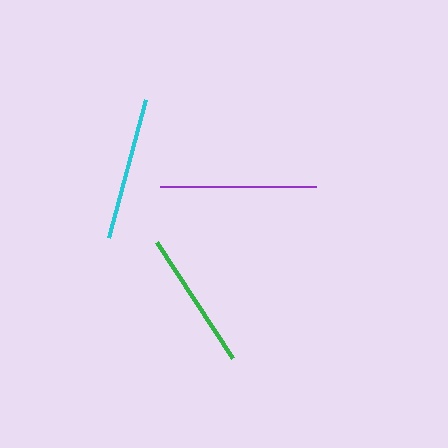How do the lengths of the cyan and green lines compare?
The cyan and green lines are approximately the same length.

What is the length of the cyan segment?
The cyan segment is approximately 143 pixels long.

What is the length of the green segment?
The green segment is approximately 139 pixels long.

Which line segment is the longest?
The purple line is the longest at approximately 155 pixels.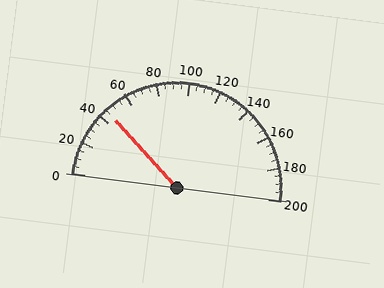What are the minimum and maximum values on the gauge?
The gauge ranges from 0 to 200.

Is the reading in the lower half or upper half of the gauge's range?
The reading is in the lower half of the range (0 to 200).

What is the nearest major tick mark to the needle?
The nearest major tick mark is 40.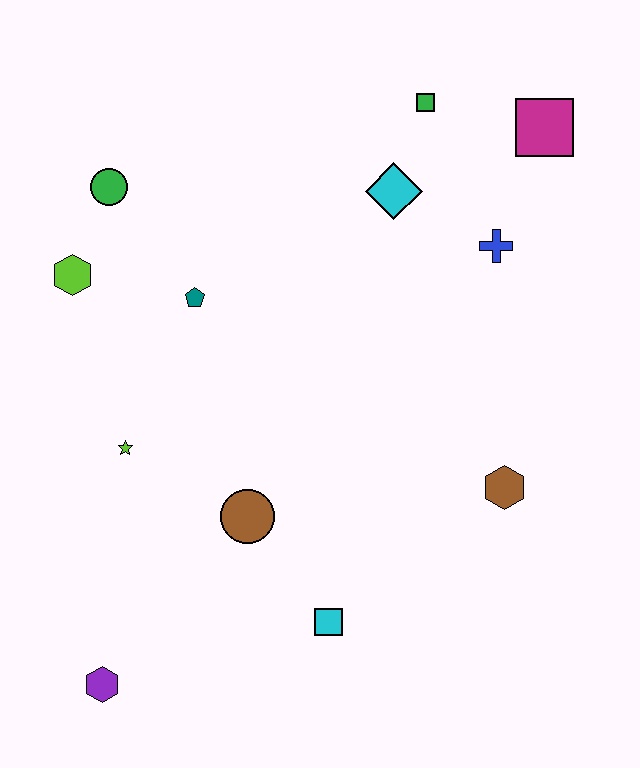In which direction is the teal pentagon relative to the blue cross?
The teal pentagon is to the left of the blue cross.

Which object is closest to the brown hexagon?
The cyan square is closest to the brown hexagon.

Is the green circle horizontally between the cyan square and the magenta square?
No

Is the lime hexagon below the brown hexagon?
No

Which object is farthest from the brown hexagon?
The green circle is farthest from the brown hexagon.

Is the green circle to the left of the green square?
Yes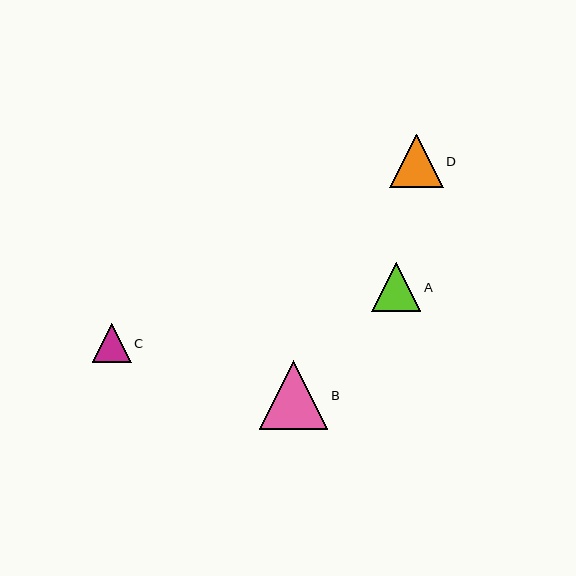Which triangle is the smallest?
Triangle C is the smallest with a size of approximately 39 pixels.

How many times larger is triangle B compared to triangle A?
Triangle B is approximately 1.4 times the size of triangle A.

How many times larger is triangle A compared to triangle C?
Triangle A is approximately 1.3 times the size of triangle C.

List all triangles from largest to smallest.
From largest to smallest: B, D, A, C.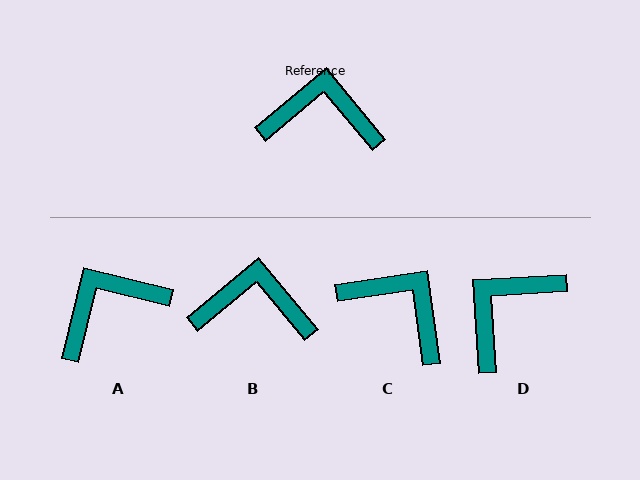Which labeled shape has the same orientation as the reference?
B.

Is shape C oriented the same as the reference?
No, it is off by about 31 degrees.